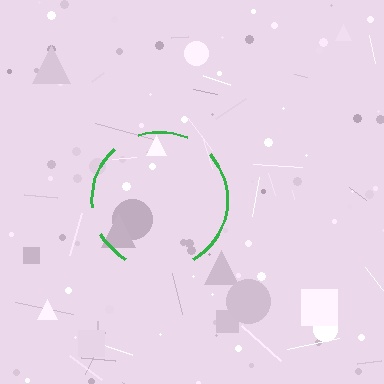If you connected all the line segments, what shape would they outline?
They would outline a circle.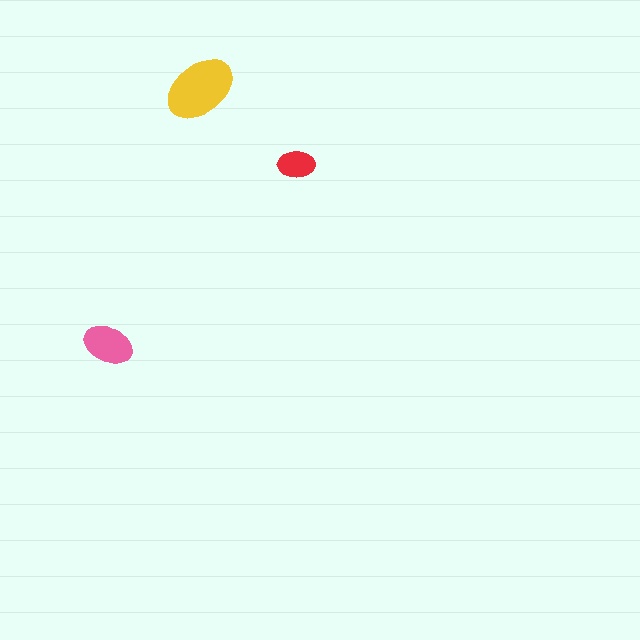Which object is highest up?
The yellow ellipse is topmost.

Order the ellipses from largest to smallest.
the yellow one, the pink one, the red one.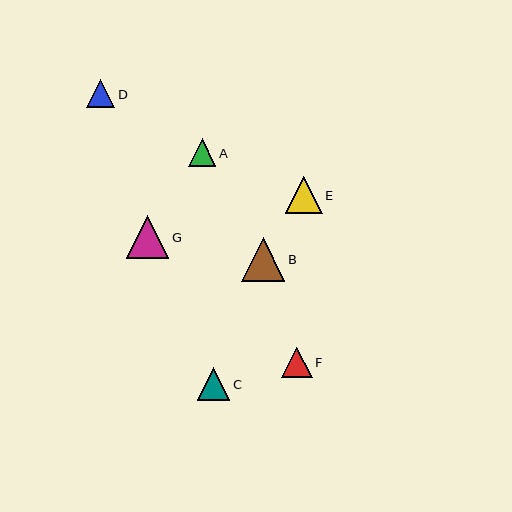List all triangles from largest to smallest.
From largest to smallest: B, G, E, C, F, D, A.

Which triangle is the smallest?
Triangle A is the smallest with a size of approximately 27 pixels.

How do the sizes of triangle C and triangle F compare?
Triangle C and triangle F are approximately the same size.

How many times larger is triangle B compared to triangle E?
Triangle B is approximately 1.2 times the size of triangle E.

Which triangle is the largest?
Triangle B is the largest with a size of approximately 43 pixels.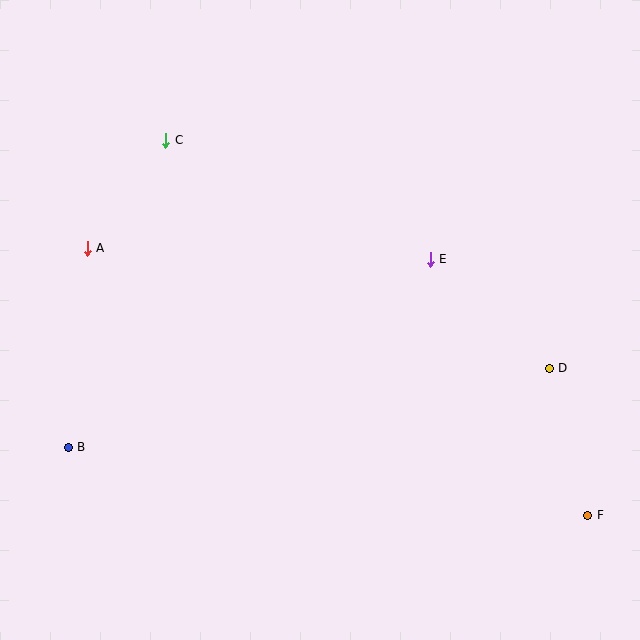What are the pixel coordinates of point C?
Point C is at (166, 140).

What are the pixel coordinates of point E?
Point E is at (430, 259).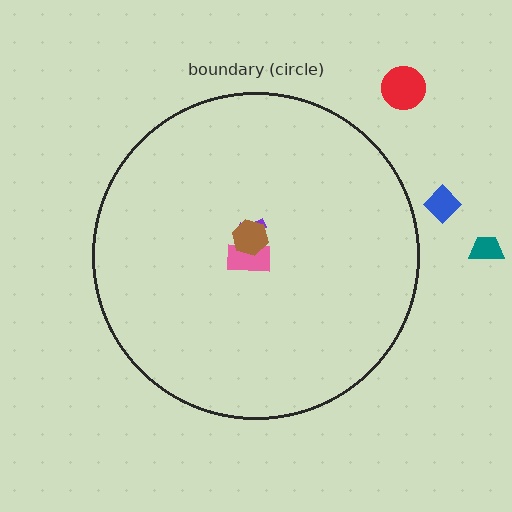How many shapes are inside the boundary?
3 inside, 3 outside.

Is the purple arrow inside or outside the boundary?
Inside.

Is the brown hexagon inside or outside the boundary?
Inside.